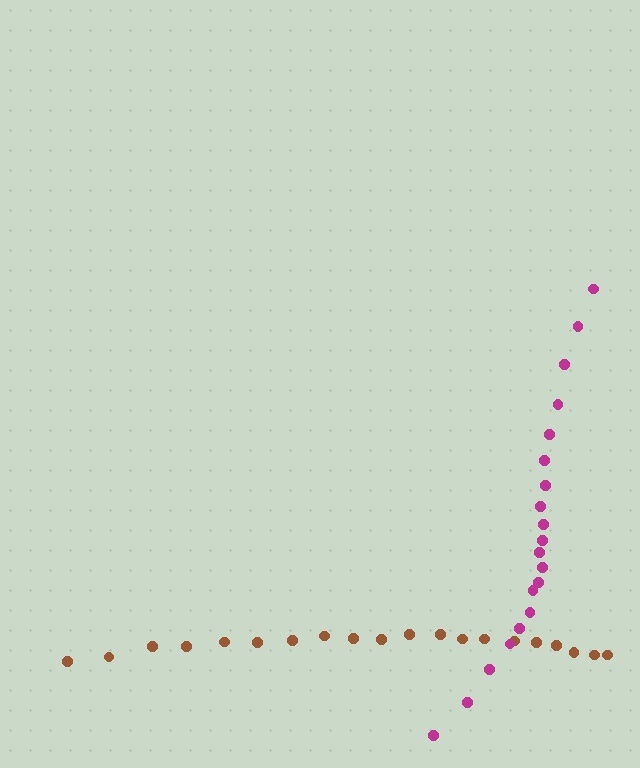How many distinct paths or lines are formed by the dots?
There are 2 distinct paths.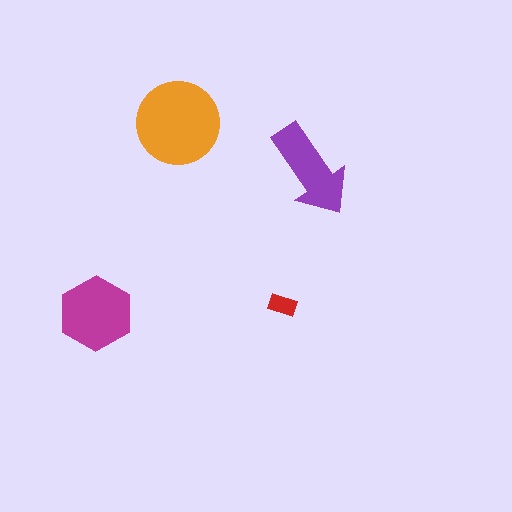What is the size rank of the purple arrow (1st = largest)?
3rd.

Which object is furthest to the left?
The magenta hexagon is leftmost.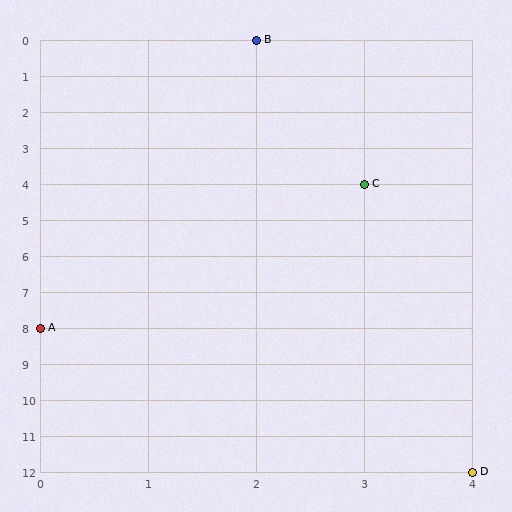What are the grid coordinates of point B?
Point B is at grid coordinates (2, 0).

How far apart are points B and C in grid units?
Points B and C are 1 column and 4 rows apart (about 4.1 grid units diagonally).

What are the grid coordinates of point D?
Point D is at grid coordinates (4, 12).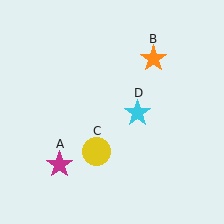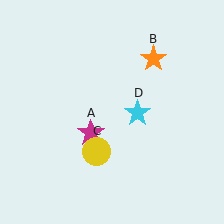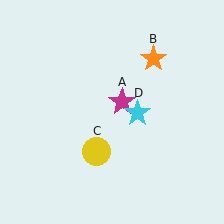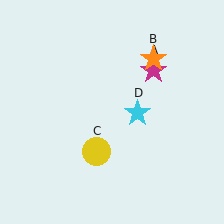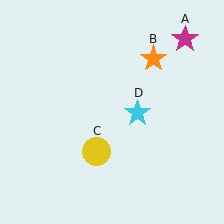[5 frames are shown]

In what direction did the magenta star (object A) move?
The magenta star (object A) moved up and to the right.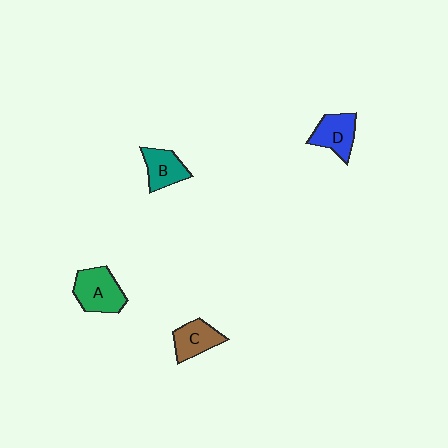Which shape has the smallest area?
Shape B (teal).